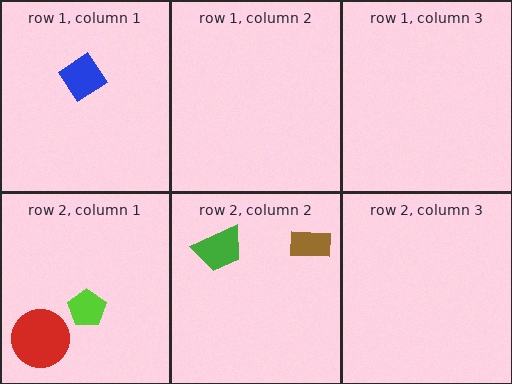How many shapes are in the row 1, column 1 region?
1.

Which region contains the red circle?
The row 2, column 1 region.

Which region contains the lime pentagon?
The row 2, column 1 region.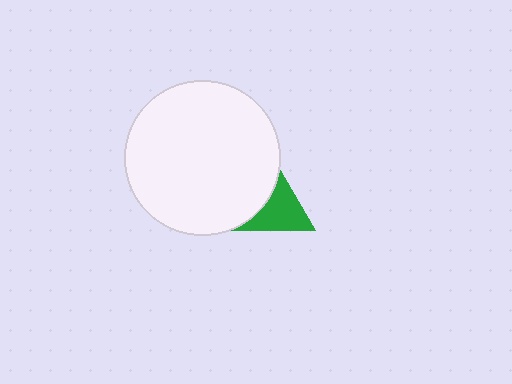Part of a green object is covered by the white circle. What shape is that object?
It is a triangle.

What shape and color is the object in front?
The object in front is a white circle.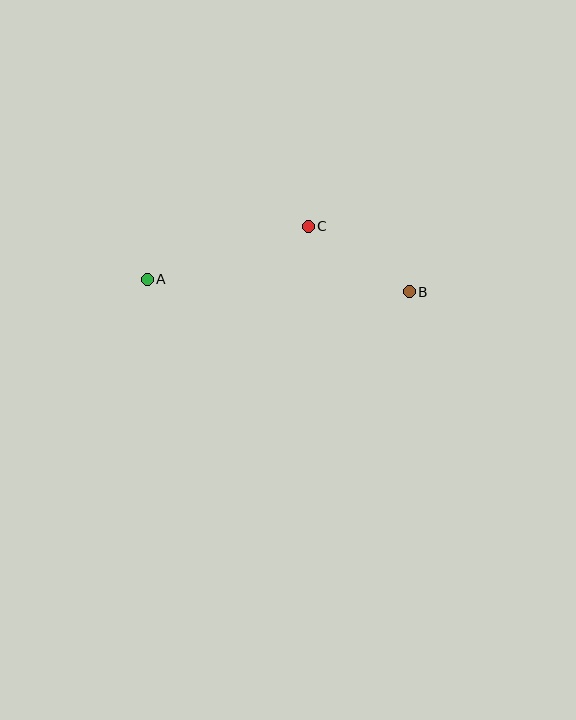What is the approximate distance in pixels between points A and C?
The distance between A and C is approximately 170 pixels.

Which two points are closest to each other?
Points B and C are closest to each other.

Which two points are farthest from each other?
Points A and B are farthest from each other.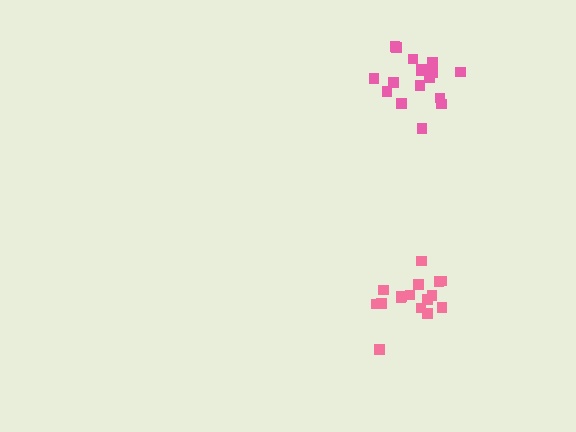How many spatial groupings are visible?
There are 2 spatial groupings.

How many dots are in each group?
Group 1: 16 dots, Group 2: 17 dots (33 total).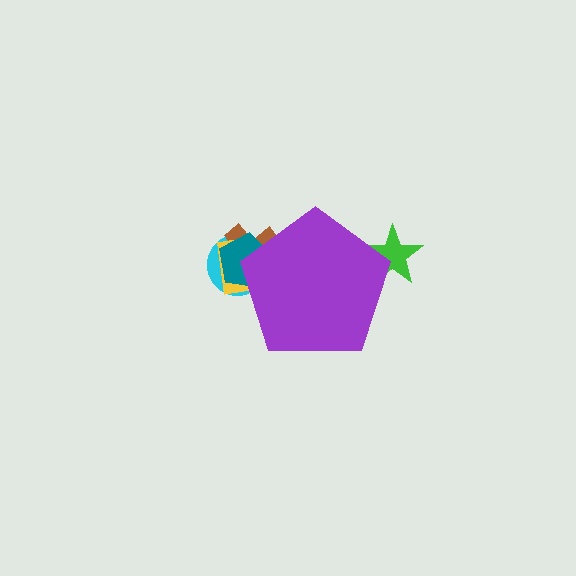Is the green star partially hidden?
Yes, the green star is partially hidden behind the purple pentagon.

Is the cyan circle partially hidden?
Yes, the cyan circle is partially hidden behind the purple pentagon.